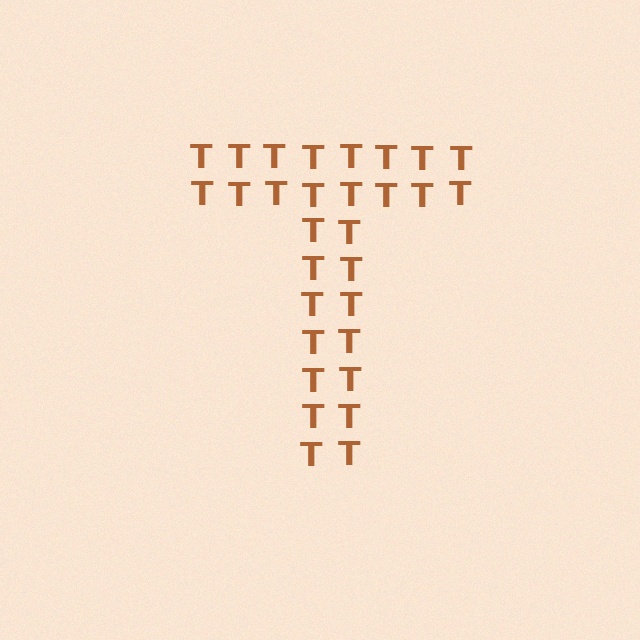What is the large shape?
The large shape is the letter T.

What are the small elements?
The small elements are letter T's.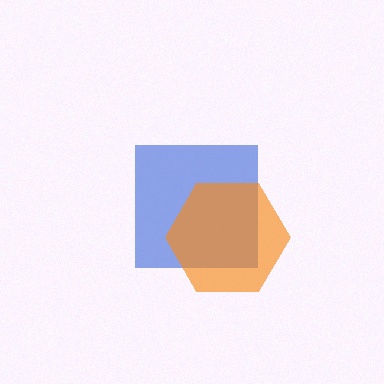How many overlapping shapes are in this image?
There are 2 overlapping shapes in the image.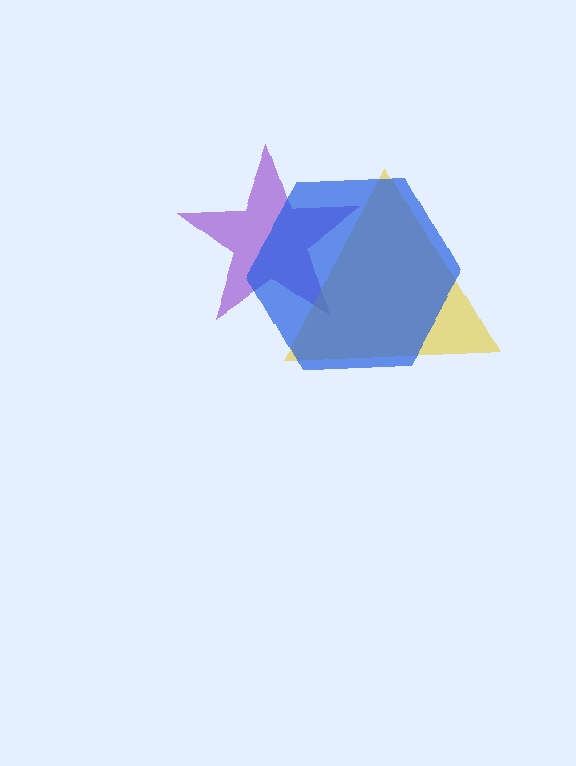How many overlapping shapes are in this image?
There are 3 overlapping shapes in the image.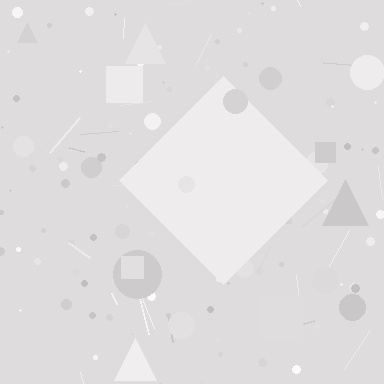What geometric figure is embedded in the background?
A diamond is embedded in the background.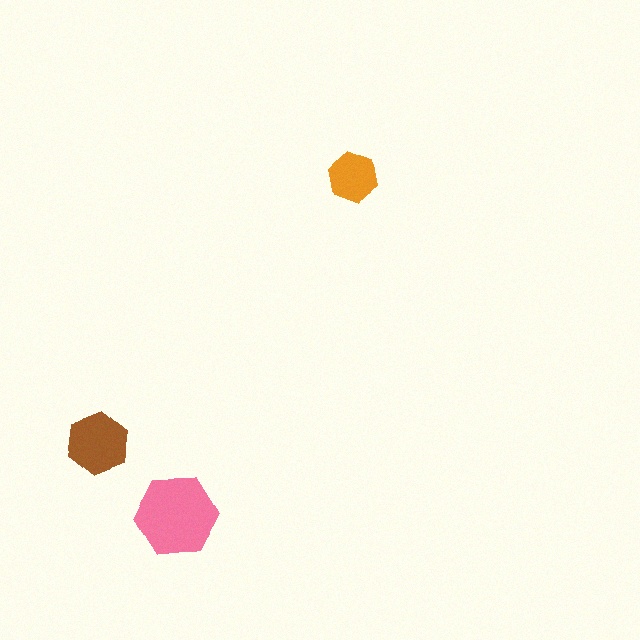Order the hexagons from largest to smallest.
the pink one, the brown one, the orange one.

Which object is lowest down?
The pink hexagon is bottommost.